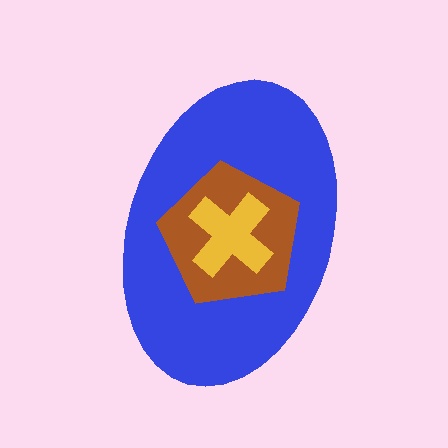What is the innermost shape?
The yellow cross.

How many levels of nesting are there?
3.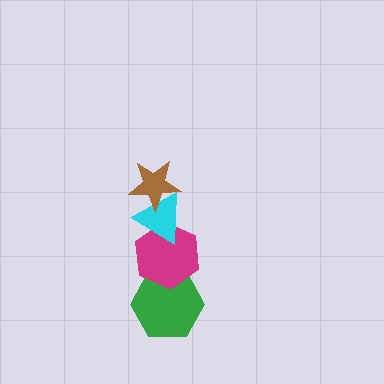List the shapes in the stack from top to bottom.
From top to bottom: the brown star, the cyan triangle, the magenta hexagon, the green hexagon.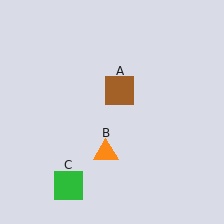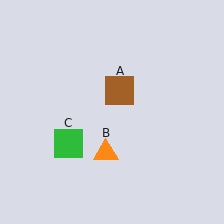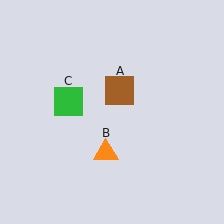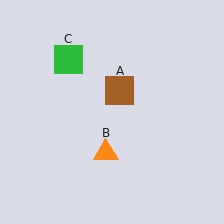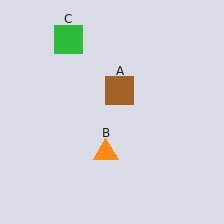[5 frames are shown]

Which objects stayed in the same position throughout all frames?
Brown square (object A) and orange triangle (object B) remained stationary.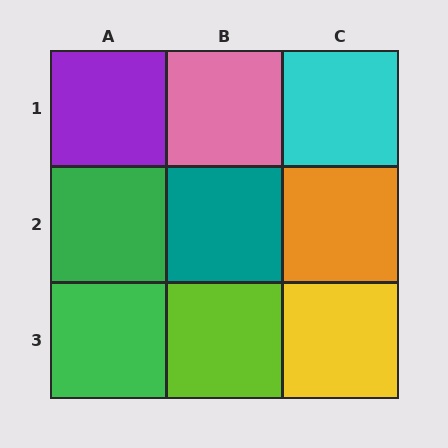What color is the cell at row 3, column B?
Lime.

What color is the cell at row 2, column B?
Teal.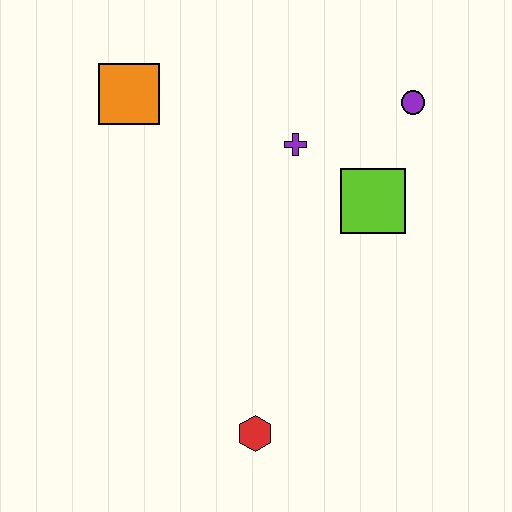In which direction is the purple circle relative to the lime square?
The purple circle is above the lime square.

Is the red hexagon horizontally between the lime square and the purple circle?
No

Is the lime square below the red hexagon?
No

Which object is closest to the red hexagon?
The lime square is closest to the red hexagon.